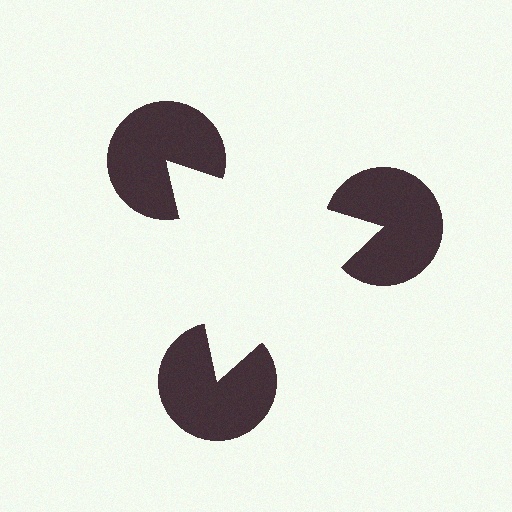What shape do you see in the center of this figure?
An illusory triangle — its edges are inferred from the aligned wedge cuts in the pac-man discs, not physically drawn.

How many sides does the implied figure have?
3 sides.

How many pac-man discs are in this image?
There are 3 — one at each vertex of the illusory triangle.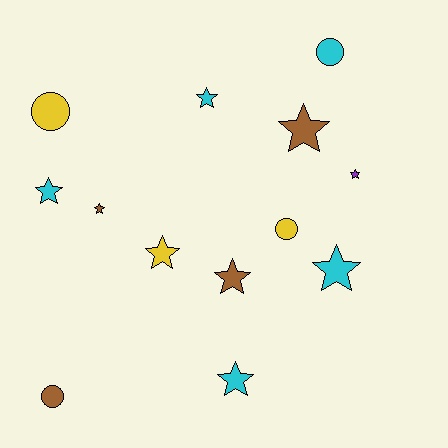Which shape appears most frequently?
Star, with 9 objects.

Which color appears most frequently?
Cyan, with 5 objects.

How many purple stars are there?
There is 1 purple star.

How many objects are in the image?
There are 13 objects.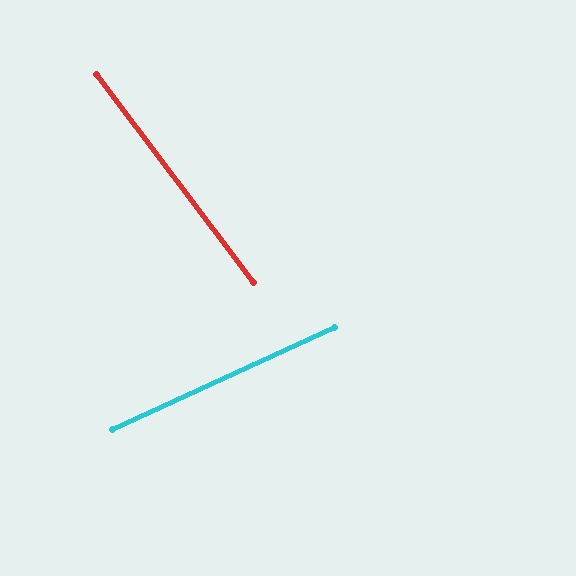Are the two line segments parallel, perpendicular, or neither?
Neither parallel nor perpendicular — they differ by about 78°.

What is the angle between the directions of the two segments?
Approximately 78 degrees.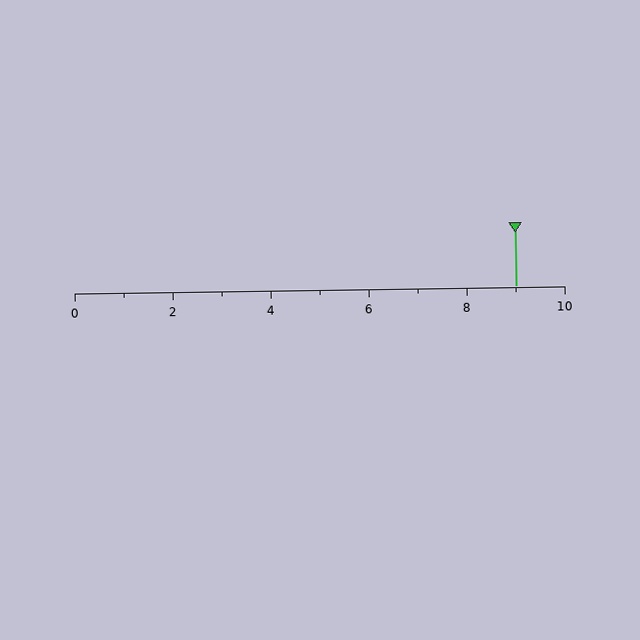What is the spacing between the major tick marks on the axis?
The major ticks are spaced 2 apart.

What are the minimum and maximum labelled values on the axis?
The axis runs from 0 to 10.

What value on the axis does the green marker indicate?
The marker indicates approximately 9.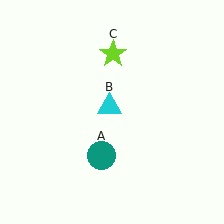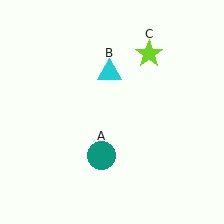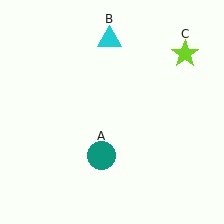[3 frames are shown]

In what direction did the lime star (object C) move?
The lime star (object C) moved right.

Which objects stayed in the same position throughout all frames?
Teal circle (object A) remained stationary.